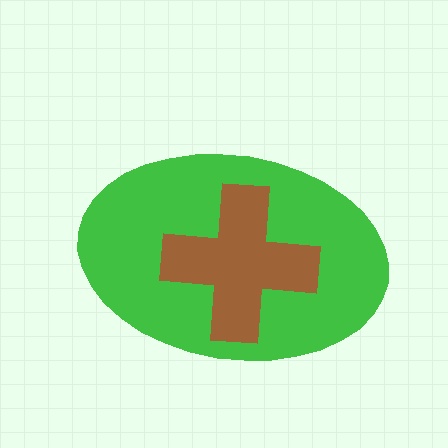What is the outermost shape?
The green ellipse.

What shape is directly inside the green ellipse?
The brown cross.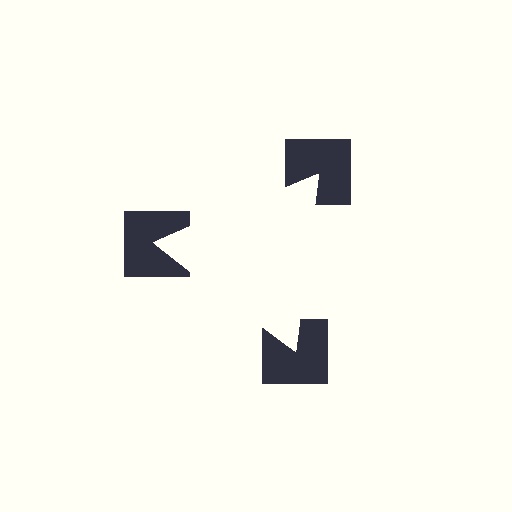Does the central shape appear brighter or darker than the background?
It typically appears slightly brighter than the background, even though no actual brightness change is drawn.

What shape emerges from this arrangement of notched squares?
An illusory triangle — its edges are inferred from the aligned wedge cuts in the notched squares, not physically drawn.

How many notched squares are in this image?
There are 3 — one at each vertex of the illusory triangle.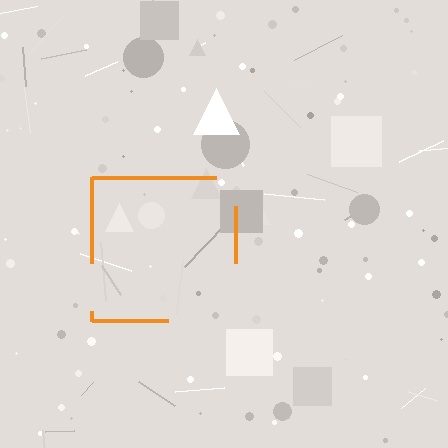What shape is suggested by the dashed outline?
The dashed outline suggests a square.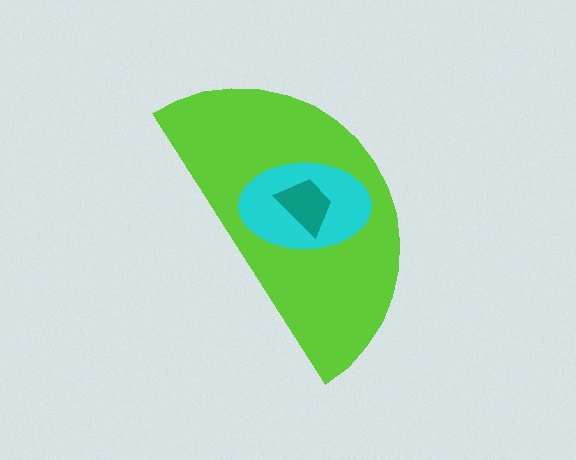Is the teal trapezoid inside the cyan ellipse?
Yes.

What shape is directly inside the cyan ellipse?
The teal trapezoid.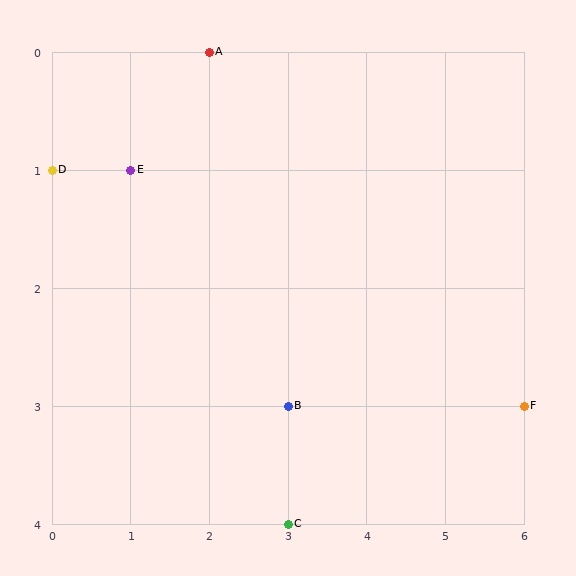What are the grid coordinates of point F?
Point F is at grid coordinates (6, 3).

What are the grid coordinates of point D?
Point D is at grid coordinates (0, 1).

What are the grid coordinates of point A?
Point A is at grid coordinates (2, 0).